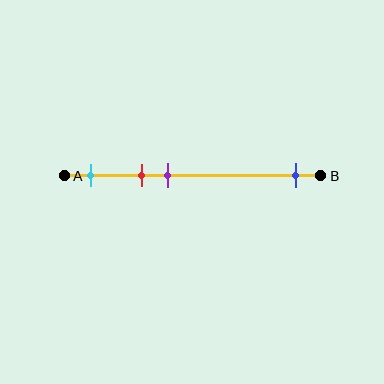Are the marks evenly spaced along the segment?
No, the marks are not evenly spaced.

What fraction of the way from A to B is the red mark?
The red mark is approximately 30% (0.3) of the way from A to B.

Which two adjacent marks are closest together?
The red and purple marks are the closest adjacent pair.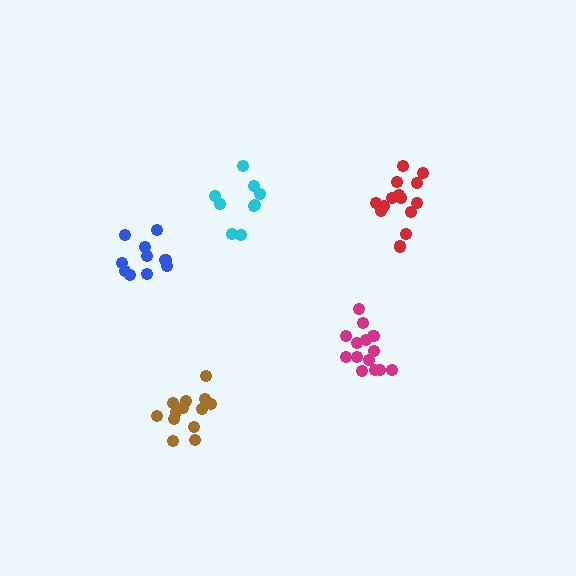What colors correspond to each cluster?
The clusters are colored: cyan, magenta, brown, red, blue.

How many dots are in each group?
Group 1: 9 dots, Group 2: 14 dots, Group 3: 13 dots, Group 4: 14 dots, Group 5: 10 dots (60 total).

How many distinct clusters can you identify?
There are 5 distinct clusters.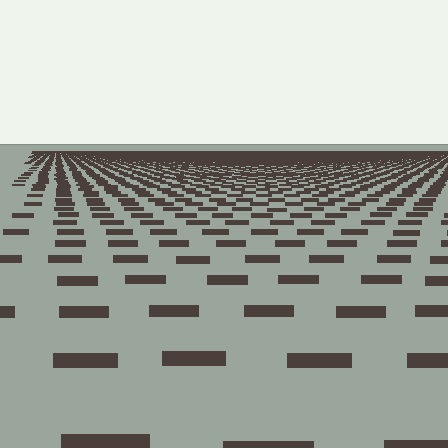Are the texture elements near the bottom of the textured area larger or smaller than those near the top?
Larger. Near the bottom, elements are closer to the viewer and appear at a bigger on-screen size.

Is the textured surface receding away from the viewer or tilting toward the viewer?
The surface is receding away from the viewer. Texture elements get smaller and denser toward the top.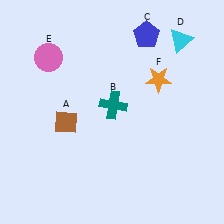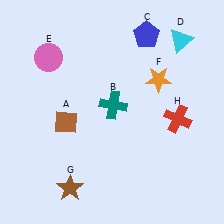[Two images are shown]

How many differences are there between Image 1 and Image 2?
There are 2 differences between the two images.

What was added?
A brown star (G), a red cross (H) were added in Image 2.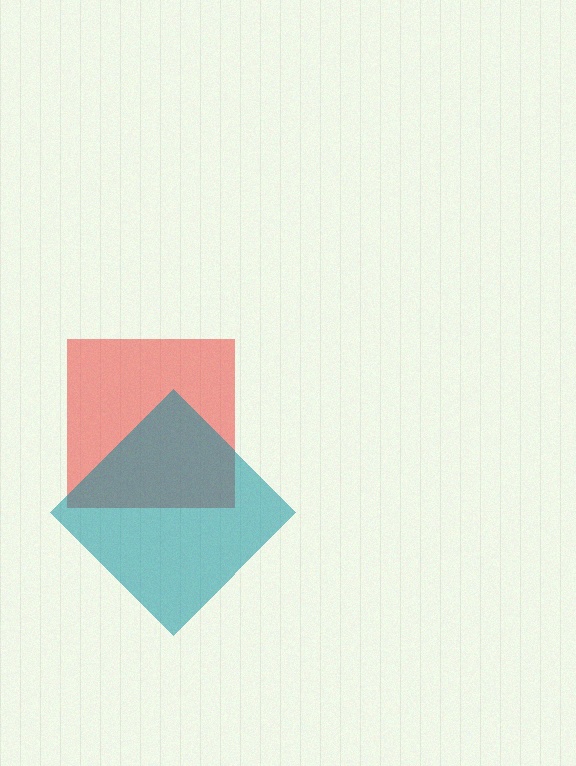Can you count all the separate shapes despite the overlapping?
Yes, there are 2 separate shapes.